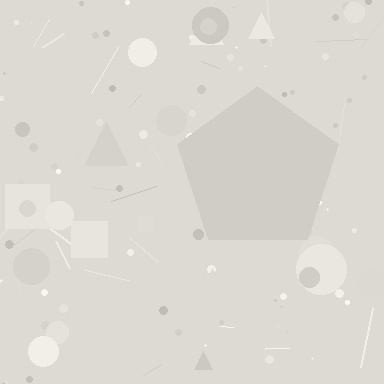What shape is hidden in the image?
A pentagon is hidden in the image.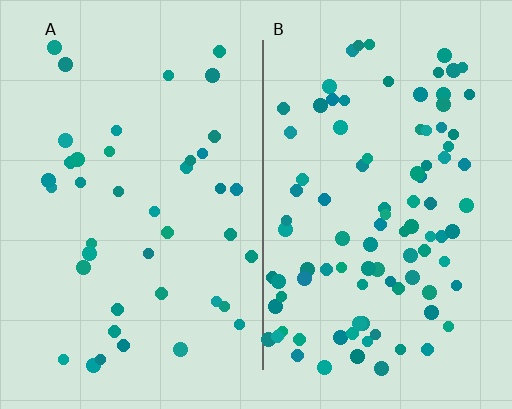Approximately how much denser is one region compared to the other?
Approximately 2.3× — region B over region A.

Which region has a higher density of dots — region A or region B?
B (the right).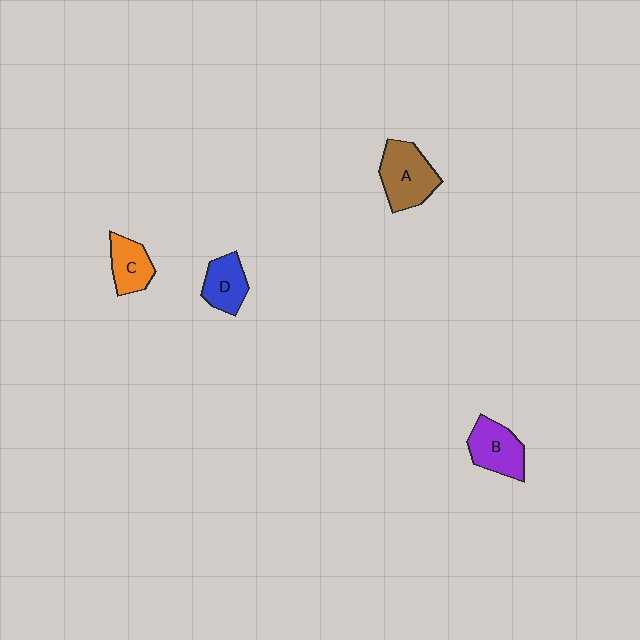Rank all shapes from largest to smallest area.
From largest to smallest: A (brown), B (purple), D (blue), C (orange).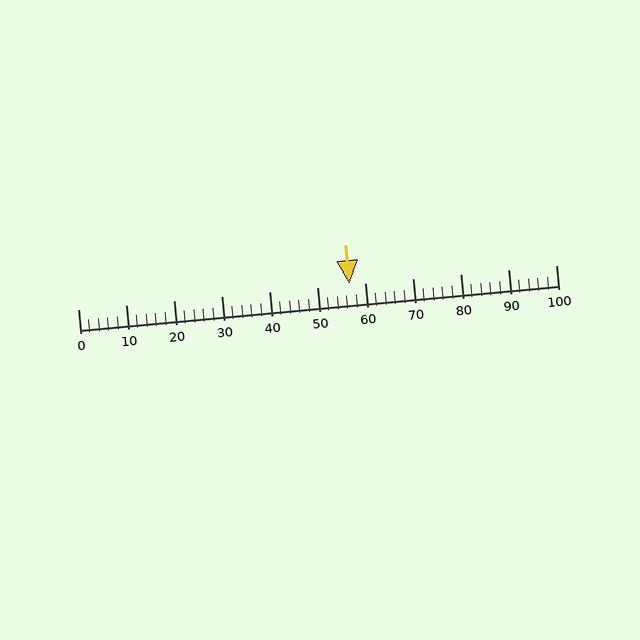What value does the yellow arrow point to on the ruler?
The yellow arrow points to approximately 57.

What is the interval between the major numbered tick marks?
The major tick marks are spaced 10 units apart.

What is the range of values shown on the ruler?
The ruler shows values from 0 to 100.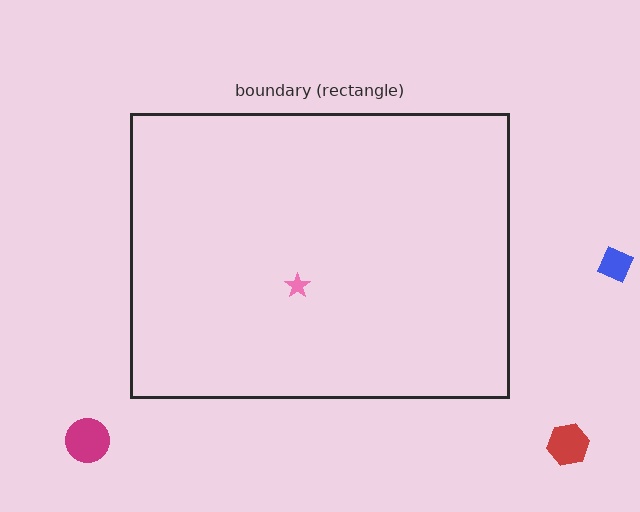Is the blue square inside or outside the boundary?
Outside.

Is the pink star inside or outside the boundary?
Inside.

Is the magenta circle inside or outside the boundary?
Outside.